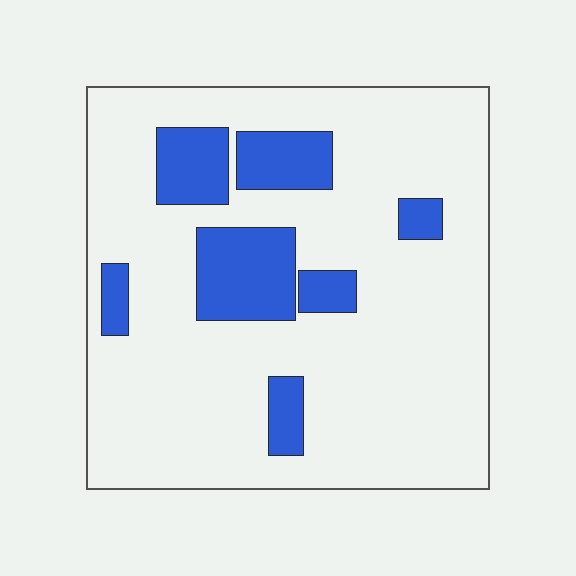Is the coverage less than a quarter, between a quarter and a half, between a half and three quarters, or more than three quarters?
Less than a quarter.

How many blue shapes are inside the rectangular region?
7.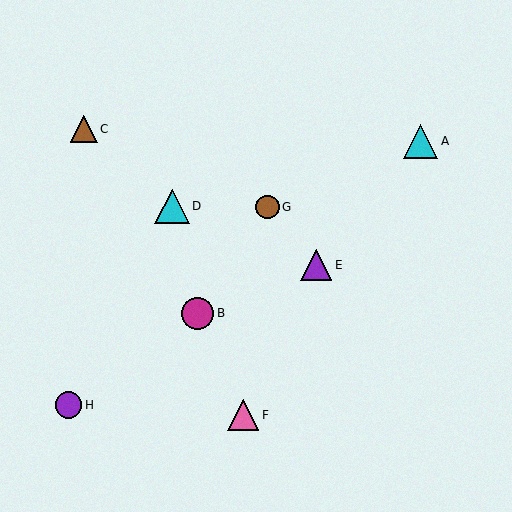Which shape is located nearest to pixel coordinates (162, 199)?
The cyan triangle (labeled D) at (172, 206) is nearest to that location.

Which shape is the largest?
The cyan triangle (labeled D) is the largest.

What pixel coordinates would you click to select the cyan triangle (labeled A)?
Click at (420, 141) to select the cyan triangle A.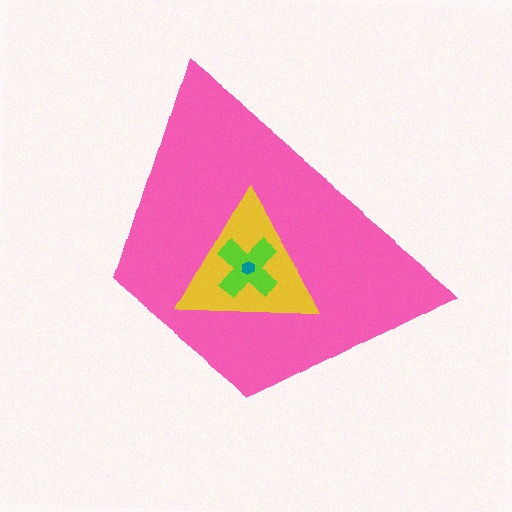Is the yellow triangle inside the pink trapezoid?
Yes.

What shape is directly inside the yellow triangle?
The lime cross.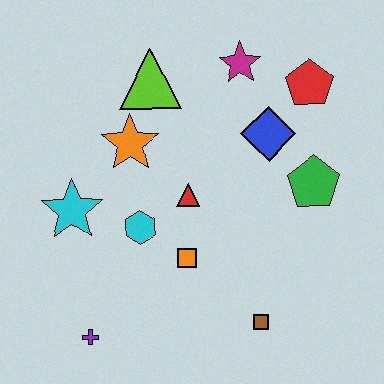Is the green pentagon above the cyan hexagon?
Yes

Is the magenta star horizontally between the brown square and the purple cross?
Yes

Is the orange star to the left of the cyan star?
No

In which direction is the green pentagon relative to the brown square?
The green pentagon is above the brown square.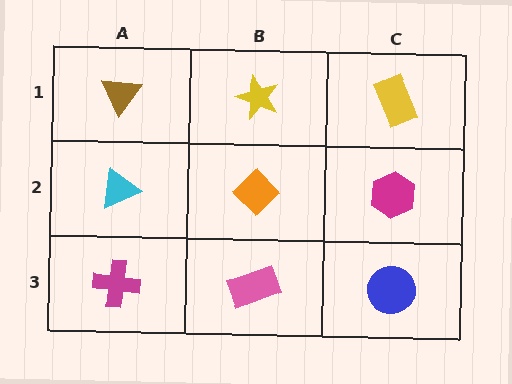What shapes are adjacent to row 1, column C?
A magenta hexagon (row 2, column C), a yellow star (row 1, column B).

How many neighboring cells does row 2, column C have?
3.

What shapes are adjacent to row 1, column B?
An orange diamond (row 2, column B), a brown triangle (row 1, column A), a yellow rectangle (row 1, column C).